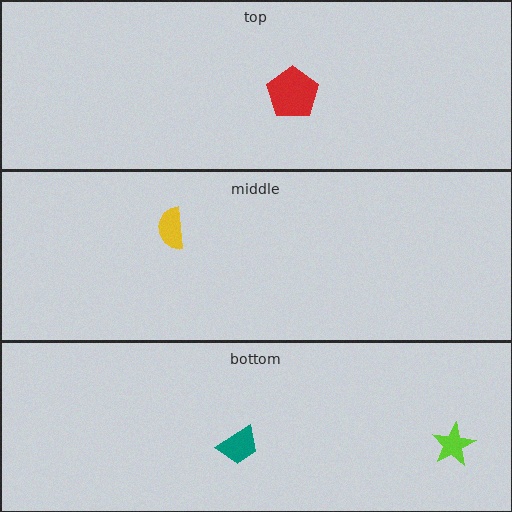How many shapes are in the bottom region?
2.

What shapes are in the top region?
The red pentagon.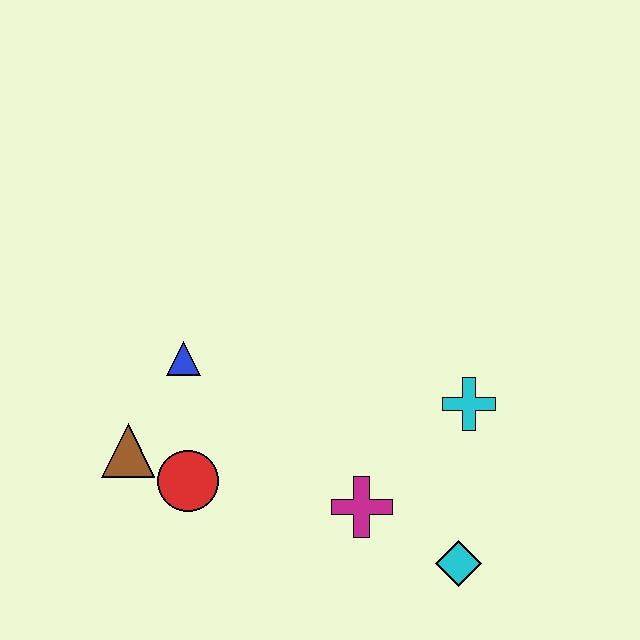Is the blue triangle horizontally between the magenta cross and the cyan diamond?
No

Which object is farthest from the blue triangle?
The cyan diamond is farthest from the blue triangle.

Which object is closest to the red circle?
The brown triangle is closest to the red circle.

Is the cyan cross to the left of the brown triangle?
No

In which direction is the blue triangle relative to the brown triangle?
The blue triangle is above the brown triangle.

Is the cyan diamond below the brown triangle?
Yes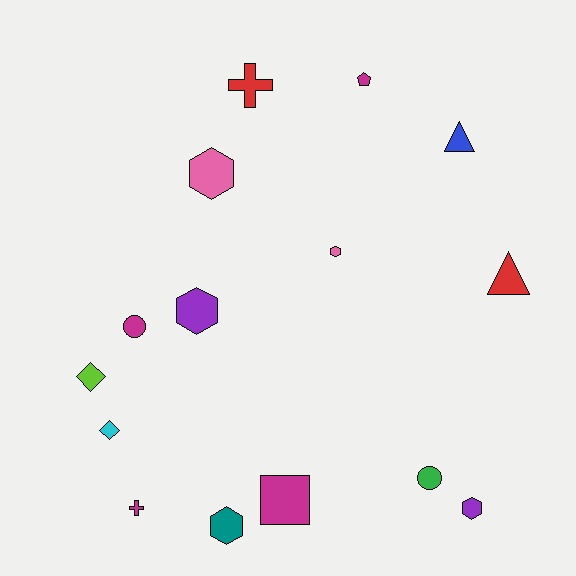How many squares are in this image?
There is 1 square.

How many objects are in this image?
There are 15 objects.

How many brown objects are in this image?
There are no brown objects.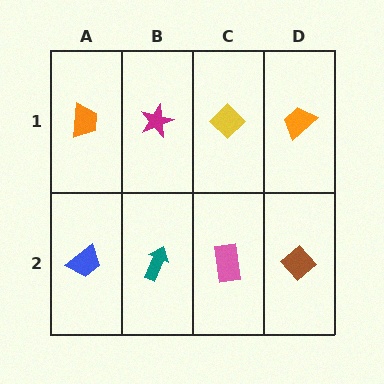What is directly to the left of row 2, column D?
A pink rectangle.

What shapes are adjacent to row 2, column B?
A magenta star (row 1, column B), a blue trapezoid (row 2, column A), a pink rectangle (row 2, column C).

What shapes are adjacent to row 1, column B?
A teal arrow (row 2, column B), an orange trapezoid (row 1, column A), a yellow diamond (row 1, column C).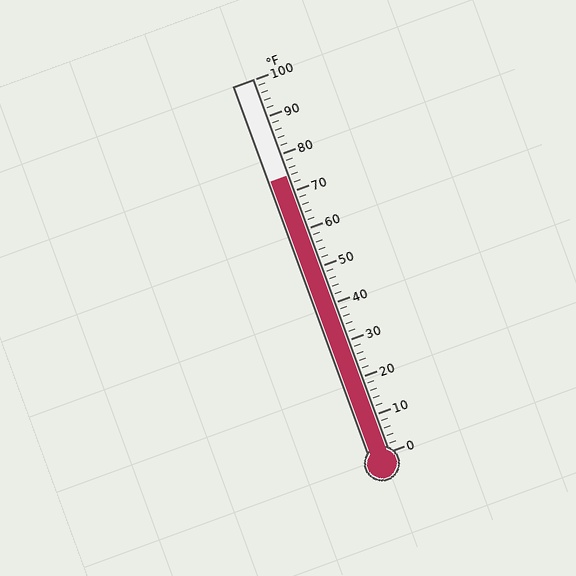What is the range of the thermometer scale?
The thermometer scale ranges from 0°F to 100°F.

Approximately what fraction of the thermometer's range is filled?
The thermometer is filled to approximately 75% of its range.